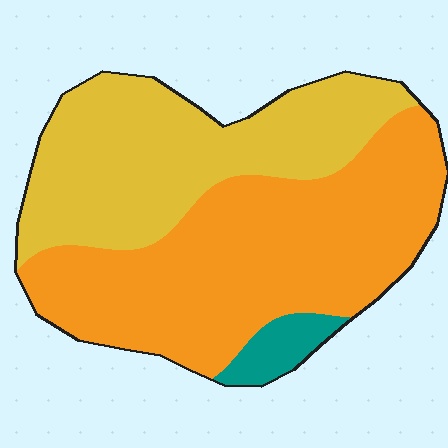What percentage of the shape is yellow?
Yellow covers around 40% of the shape.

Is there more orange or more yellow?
Orange.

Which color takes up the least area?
Teal, at roughly 5%.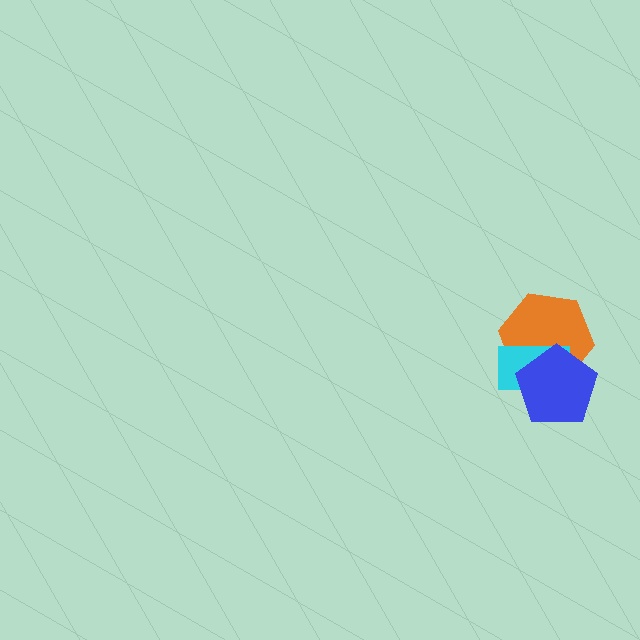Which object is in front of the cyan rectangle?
The blue pentagon is in front of the cyan rectangle.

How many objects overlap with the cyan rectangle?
2 objects overlap with the cyan rectangle.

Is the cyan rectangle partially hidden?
Yes, it is partially covered by another shape.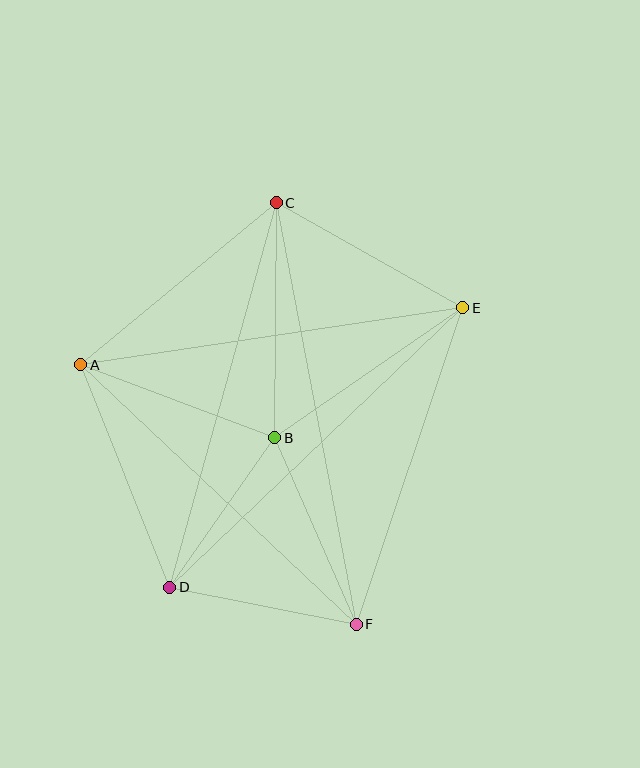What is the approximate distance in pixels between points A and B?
The distance between A and B is approximately 207 pixels.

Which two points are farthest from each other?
Points C and F are farthest from each other.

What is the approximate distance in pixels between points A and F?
The distance between A and F is approximately 379 pixels.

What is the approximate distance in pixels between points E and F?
The distance between E and F is approximately 334 pixels.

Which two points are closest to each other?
Points B and D are closest to each other.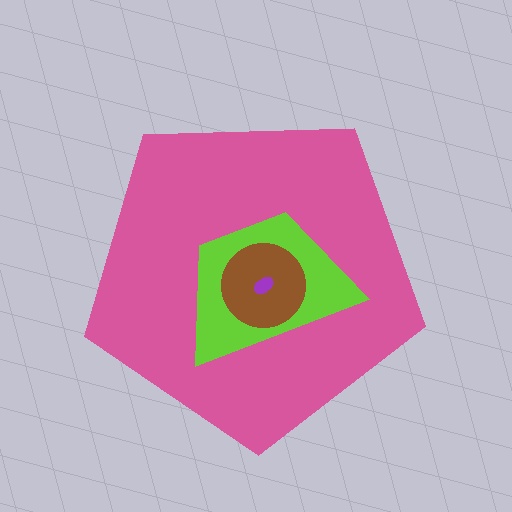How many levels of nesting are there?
4.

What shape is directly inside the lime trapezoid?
The brown circle.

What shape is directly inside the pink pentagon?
The lime trapezoid.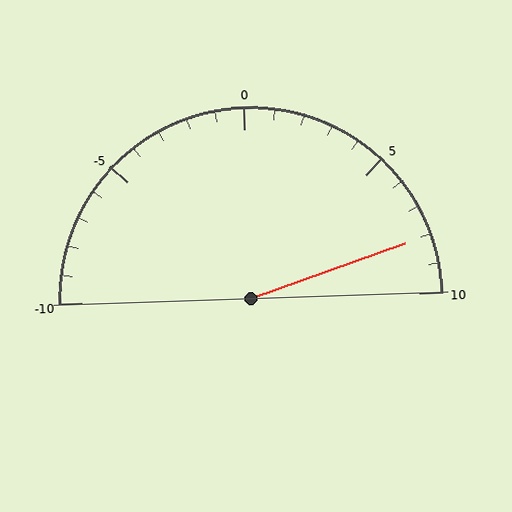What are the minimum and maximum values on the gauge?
The gauge ranges from -10 to 10.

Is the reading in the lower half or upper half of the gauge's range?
The reading is in the upper half of the range (-10 to 10).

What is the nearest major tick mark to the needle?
The nearest major tick mark is 10.